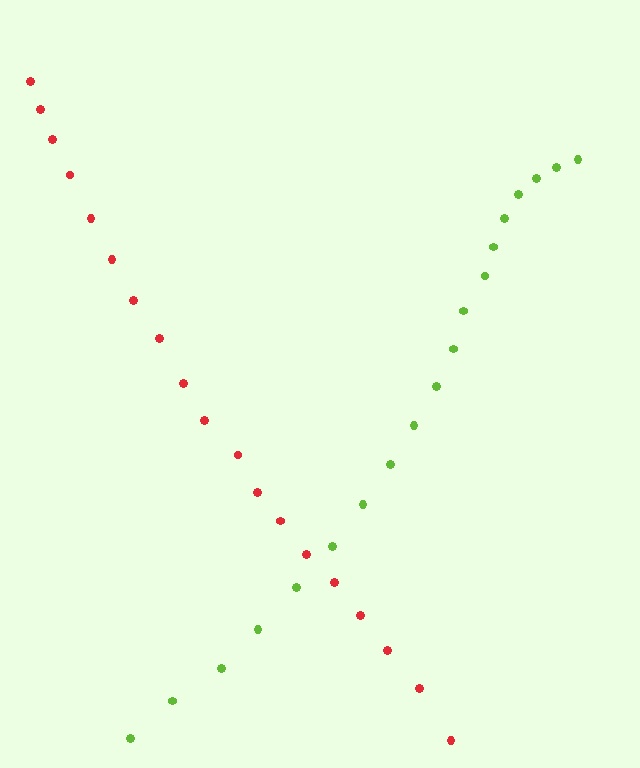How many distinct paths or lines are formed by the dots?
There are 2 distinct paths.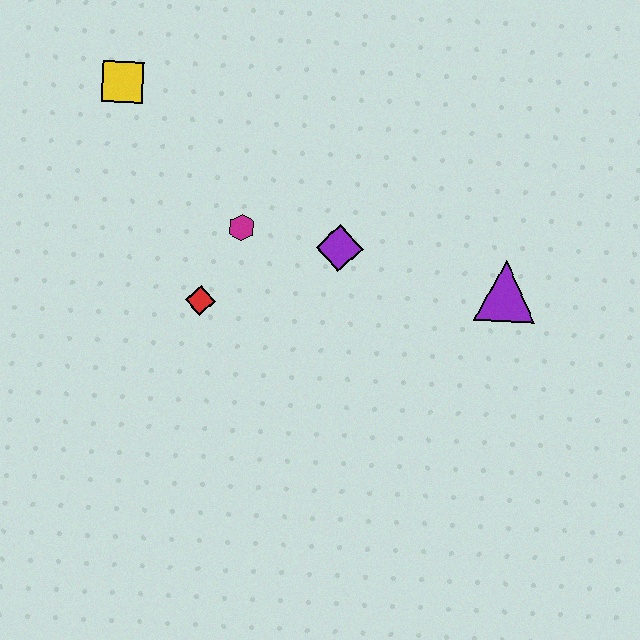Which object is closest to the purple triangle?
The purple diamond is closest to the purple triangle.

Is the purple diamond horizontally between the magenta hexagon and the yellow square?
No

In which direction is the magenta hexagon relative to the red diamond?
The magenta hexagon is above the red diamond.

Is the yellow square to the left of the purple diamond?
Yes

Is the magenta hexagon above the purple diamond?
Yes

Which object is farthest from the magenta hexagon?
The purple triangle is farthest from the magenta hexagon.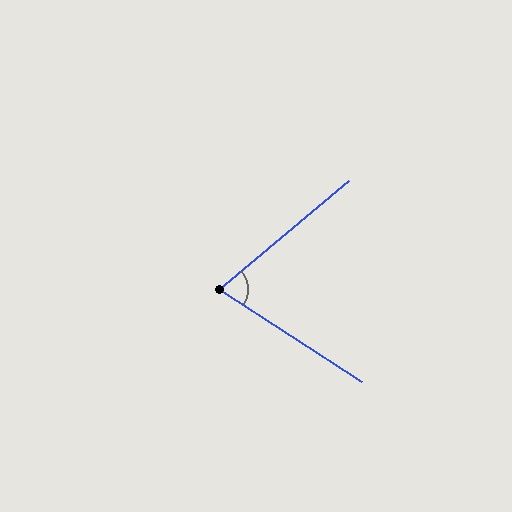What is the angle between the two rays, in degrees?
Approximately 73 degrees.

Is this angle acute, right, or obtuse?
It is acute.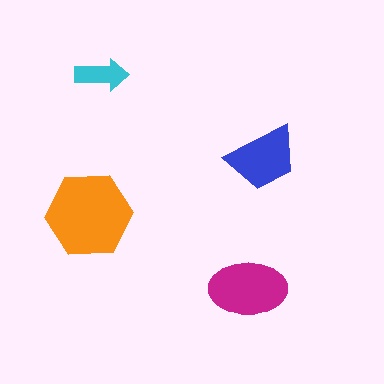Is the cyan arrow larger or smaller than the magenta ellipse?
Smaller.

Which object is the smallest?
The cyan arrow.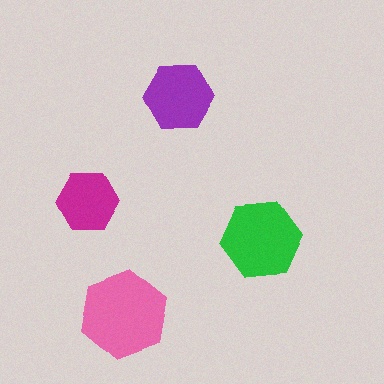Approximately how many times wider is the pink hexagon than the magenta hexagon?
About 1.5 times wider.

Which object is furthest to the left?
The magenta hexagon is leftmost.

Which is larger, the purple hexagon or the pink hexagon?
The pink one.